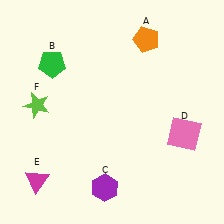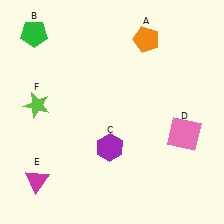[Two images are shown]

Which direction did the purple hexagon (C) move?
The purple hexagon (C) moved up.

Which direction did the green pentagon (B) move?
The green pentagon (B) moved up.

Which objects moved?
The objects that moved are: the green pentagon (B), the purple hexagon (C).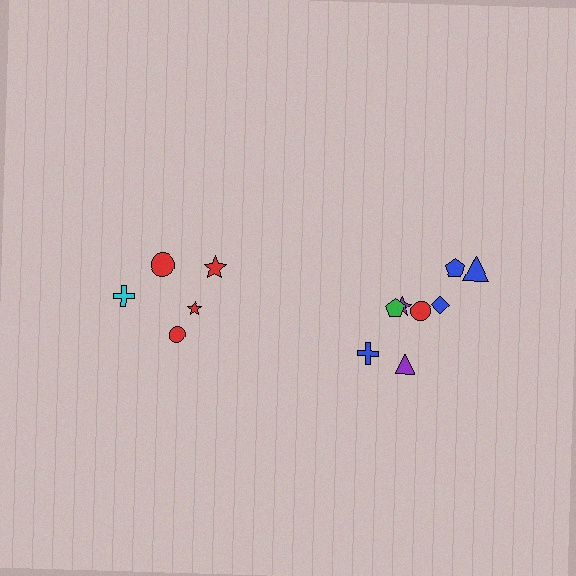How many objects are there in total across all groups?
There are 13 objects.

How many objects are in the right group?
There are 8 objects.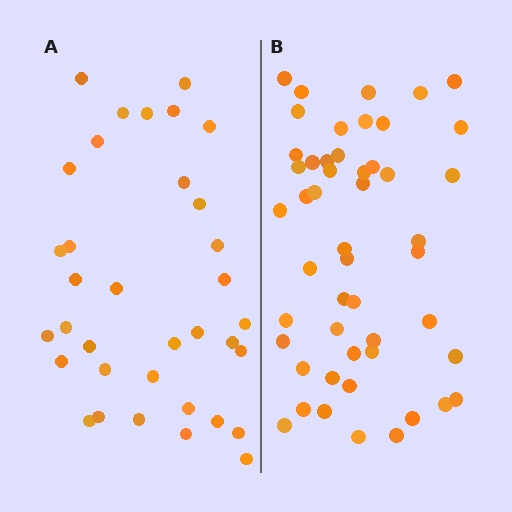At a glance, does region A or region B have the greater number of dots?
Region B (the right region) has more dots.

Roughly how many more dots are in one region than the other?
Region B has approximately 15 more dots than region A.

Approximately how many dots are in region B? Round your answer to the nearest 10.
About 50 dots.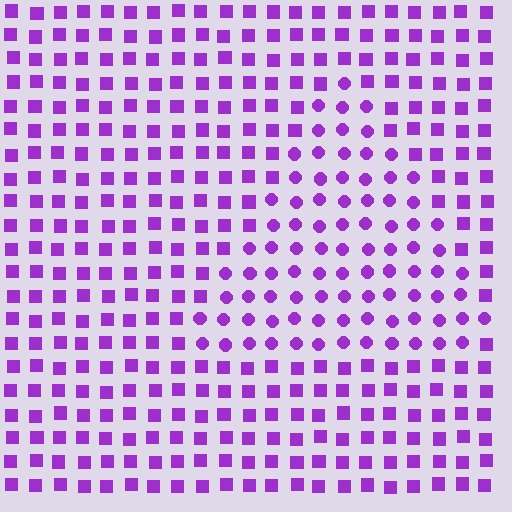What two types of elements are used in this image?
The image uses circles inside the triangle region and squares outside it.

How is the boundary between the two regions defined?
The boundary is defined by a change in element shape: circles inside vs. squares outside. All elements share the same color and spacing.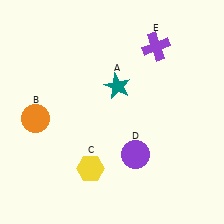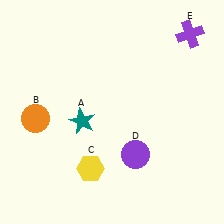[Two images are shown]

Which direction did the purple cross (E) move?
The purple cross (E) moved right.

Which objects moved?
The objects that moved are: the teal star (A), the purple cross (E).